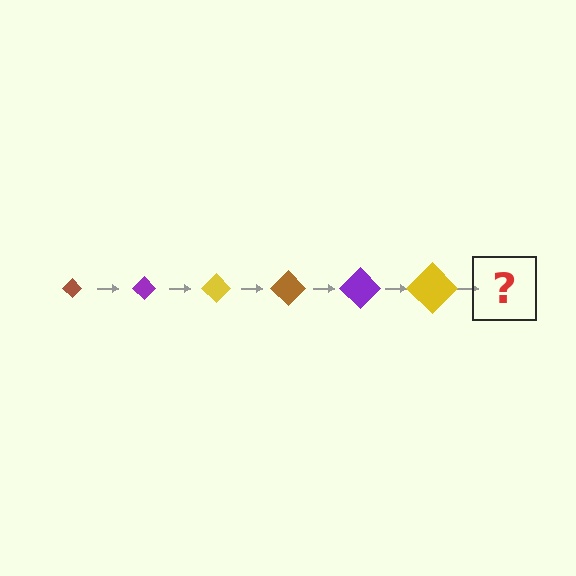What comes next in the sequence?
The next element should be a brown diamond, larger than the previous one.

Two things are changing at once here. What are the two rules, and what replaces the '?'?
The two rules are that the diamond grows larger each step and the color cycles through brown, purple, and yellow. The '?' should be a brown diamond, larger than the previous one.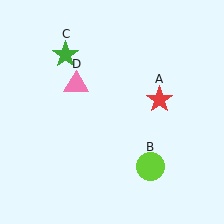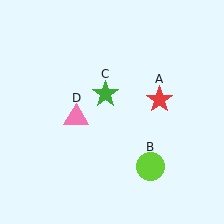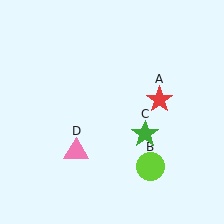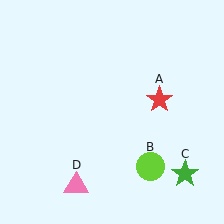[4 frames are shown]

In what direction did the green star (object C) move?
The green star (object C) moved down and to the right.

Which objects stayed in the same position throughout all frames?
Red star (object A) and lime circle (object B) remained stationary.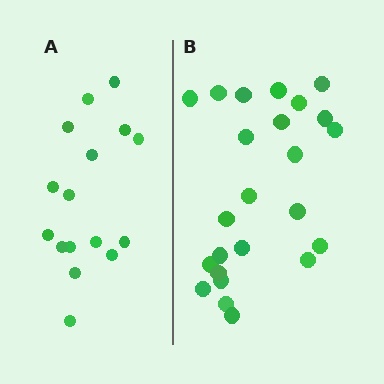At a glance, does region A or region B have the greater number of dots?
Region B (the right region) has more dots.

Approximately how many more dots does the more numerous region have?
Region B has roughly 8 or so more dots than region A.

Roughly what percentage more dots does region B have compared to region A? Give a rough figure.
About 50% more.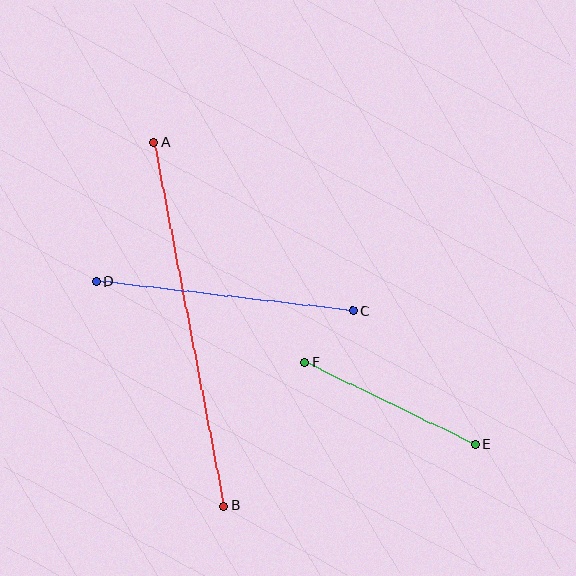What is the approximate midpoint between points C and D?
The midpoint is at approximately (225, 296) pixels.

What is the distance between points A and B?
The distance is approximately 370 pixels.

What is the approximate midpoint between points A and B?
The midpoint is at approximately (189, 324) pixels.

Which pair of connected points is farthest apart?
Points A and B are farthest apart.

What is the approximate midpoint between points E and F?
The midpoint is at approximately (390, 404) pixels.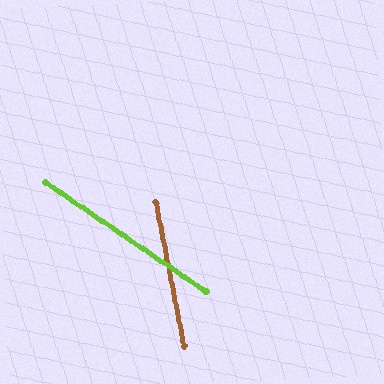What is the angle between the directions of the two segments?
Approximately 45 degrees.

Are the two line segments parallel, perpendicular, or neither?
Neither parallel nor perpendicular — they differ by about 45°.